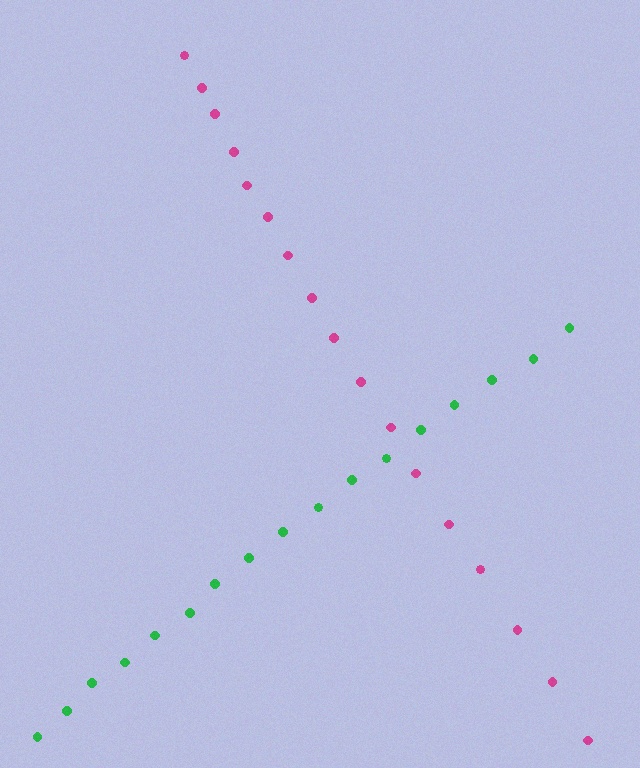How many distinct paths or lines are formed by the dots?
There are 2 distinct paths.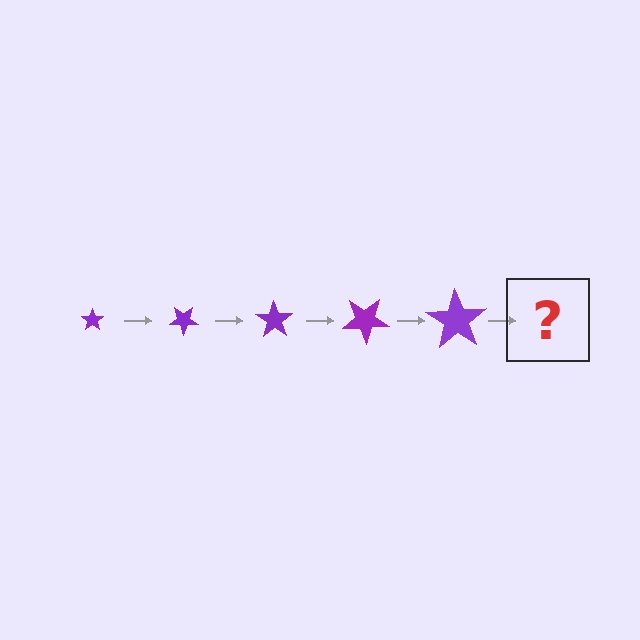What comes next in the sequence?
The next element should be a star, larger than the previous one and rotated 175 degrees from the start.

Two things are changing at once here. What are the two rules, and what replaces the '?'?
The two rules are that the star grows larger each step and it rotates 35 degrees each step. The '?' should be a star, larger than the previous one and rotated 175 degrees from the start.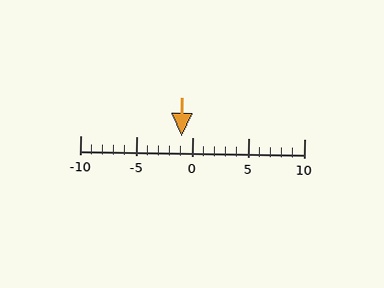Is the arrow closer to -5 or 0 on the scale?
The arrow is closer to 0.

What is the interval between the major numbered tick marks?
The major tick marks are spaced 5 units apart.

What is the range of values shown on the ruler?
The ruler shows values from -10 to 10.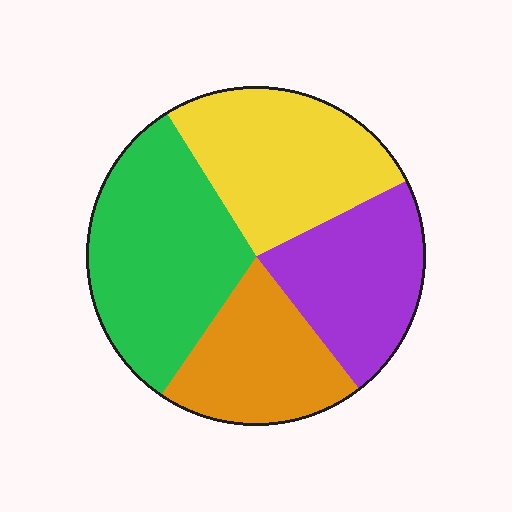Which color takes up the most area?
Green, at roughly 30%.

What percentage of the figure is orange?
Orange covers 20% of the figure.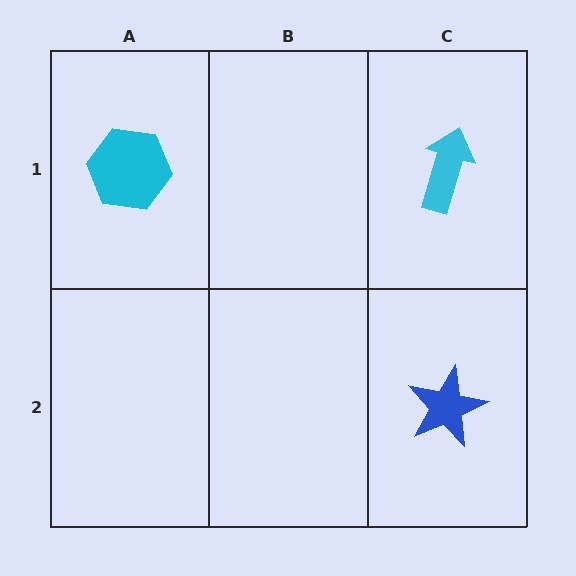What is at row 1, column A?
A cyan hexagon.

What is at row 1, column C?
A cyan arrow.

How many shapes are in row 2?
1 shape.